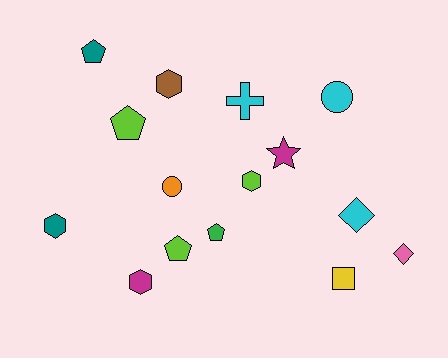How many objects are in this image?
There are 15 objects.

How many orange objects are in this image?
There is 1 orange object.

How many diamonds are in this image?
There are 2 diamonds.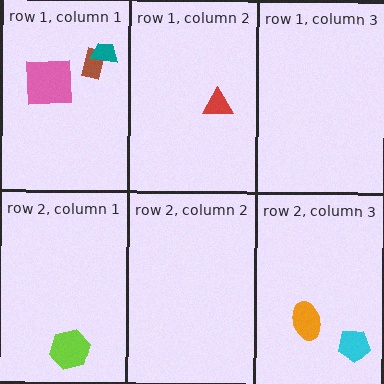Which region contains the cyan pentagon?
The row 2, column 3 region.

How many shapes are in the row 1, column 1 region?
3.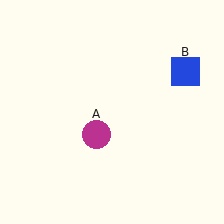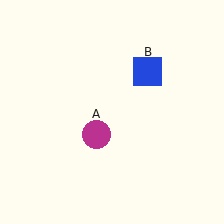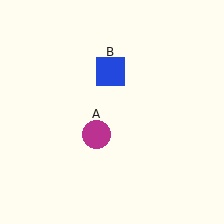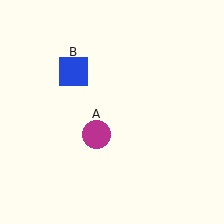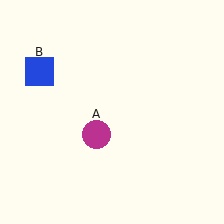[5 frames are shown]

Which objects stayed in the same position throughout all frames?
Magenta circle (object A) remained stationary.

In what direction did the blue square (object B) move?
The blue square (object B) moved left.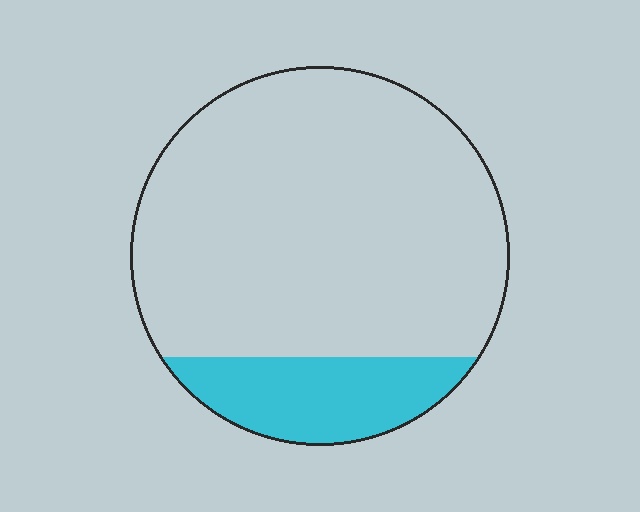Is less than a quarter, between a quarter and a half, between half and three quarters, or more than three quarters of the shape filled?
Less than a quarter.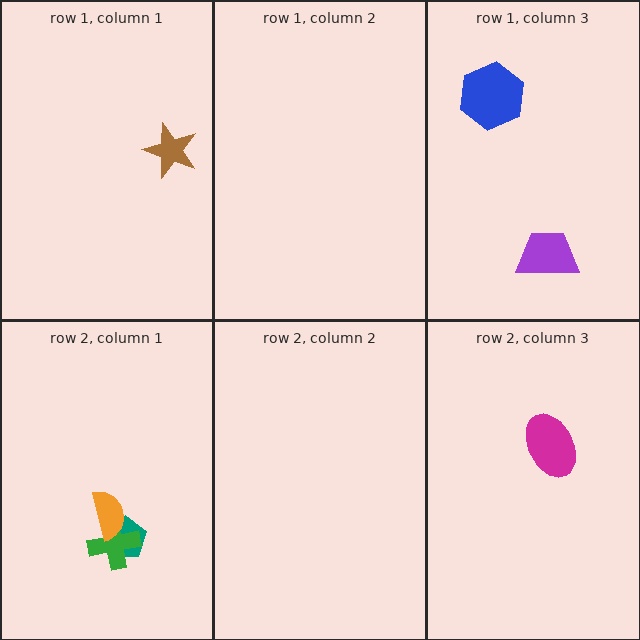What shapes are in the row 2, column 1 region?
The teal pentagon, the green cross, the orange semicircle.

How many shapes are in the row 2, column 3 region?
1.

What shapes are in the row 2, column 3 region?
The magenta ellipse.